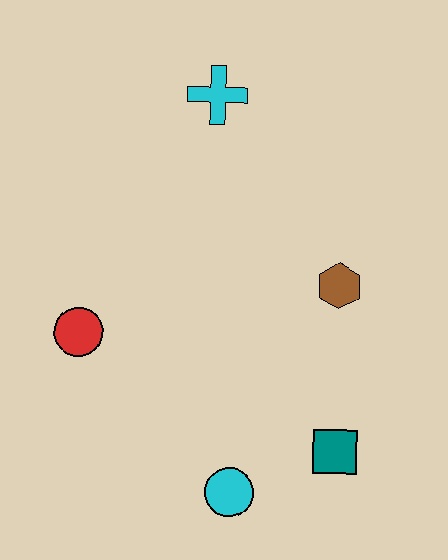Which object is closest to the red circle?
The cyan circle is closest to the red circle.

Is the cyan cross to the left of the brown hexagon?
Yes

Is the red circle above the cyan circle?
Yes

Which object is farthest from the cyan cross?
The cyan circle is farthest from the cyan cross.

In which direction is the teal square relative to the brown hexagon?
The teal square is below the brown hexagon.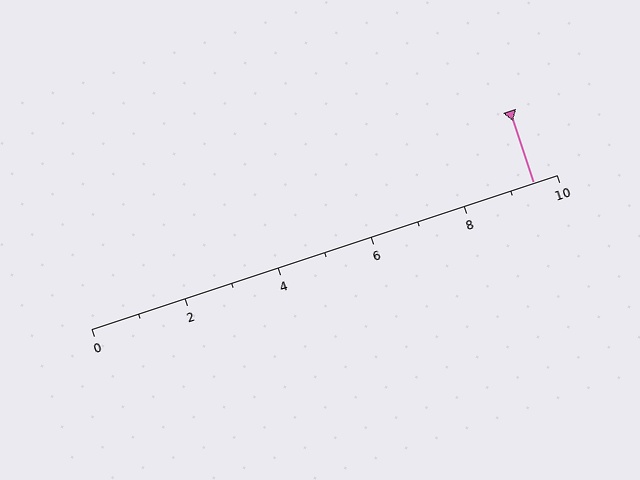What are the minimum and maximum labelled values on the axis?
The axis runs from 0 to 10.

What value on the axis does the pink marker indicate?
The marker indicates approximately 9.5.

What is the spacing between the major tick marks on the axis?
The major ticks are spaced 2 apart.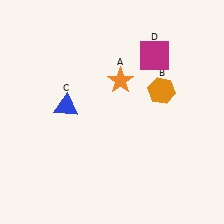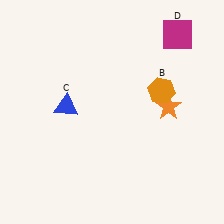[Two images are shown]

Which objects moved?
The objects that moved are: the orange star (A), the magenta square (D).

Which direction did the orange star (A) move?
The orange star (A) moved right.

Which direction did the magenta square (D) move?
The magenta square (D) moved right.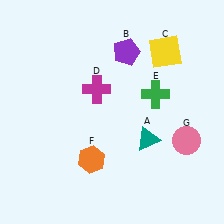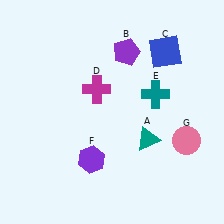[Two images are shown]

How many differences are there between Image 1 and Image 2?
There are 3 differences between the two images.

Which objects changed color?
C changed from yellow to blue. E changed from green to teal. F changed from orange to purple.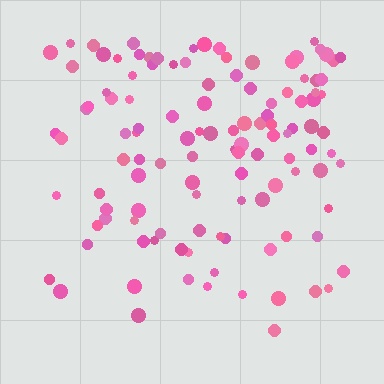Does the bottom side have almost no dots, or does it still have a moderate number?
Still a moderate number, just noticeably fewer than the top.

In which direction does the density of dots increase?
From bottom to top, with the top side densest.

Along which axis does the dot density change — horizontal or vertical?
Vertical.